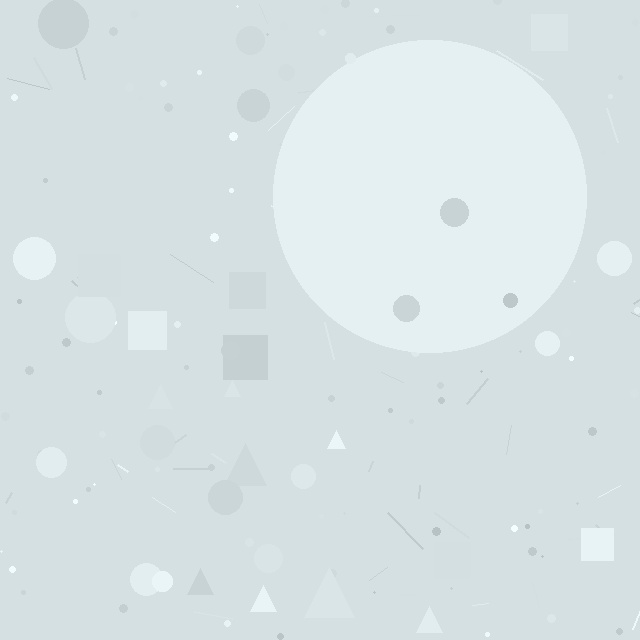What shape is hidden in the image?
A circle is hidden in the image.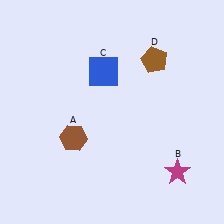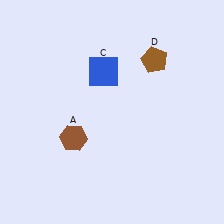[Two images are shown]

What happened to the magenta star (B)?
The magenta star (B) was removed in Image 2. It was in the bottom-right area of Image 1.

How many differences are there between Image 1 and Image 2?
There is 1 difference between the two images.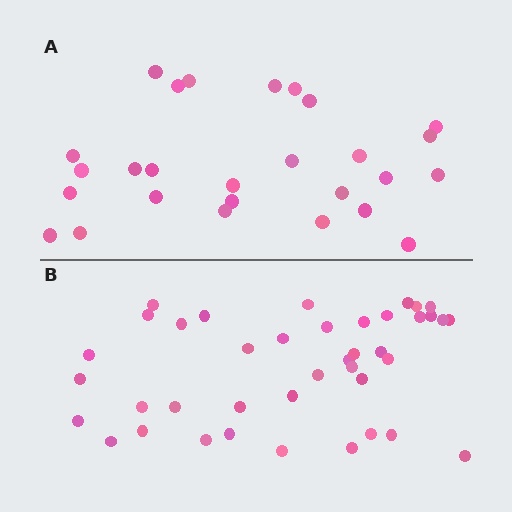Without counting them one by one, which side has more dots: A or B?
Region B (the bottom region) has more dots.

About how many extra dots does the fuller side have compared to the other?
Region B has approximately 15 more dots than region A.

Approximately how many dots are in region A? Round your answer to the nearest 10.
About 30 dots. (The exact count is 27, which rounds to 30.)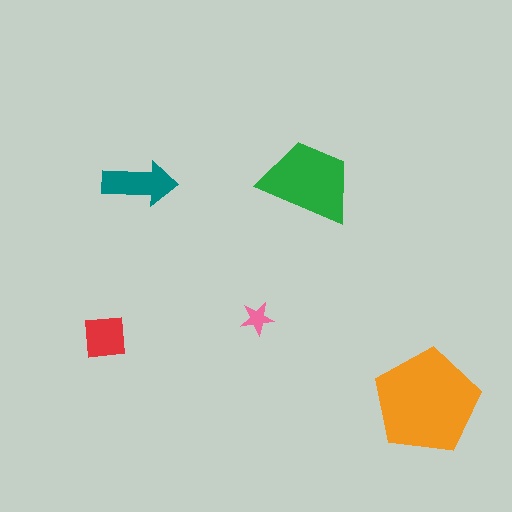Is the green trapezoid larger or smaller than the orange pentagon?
Smaller.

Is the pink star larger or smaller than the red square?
Smaller.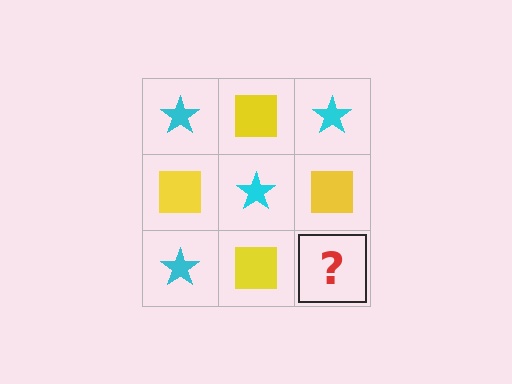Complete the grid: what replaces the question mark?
The question mark should be replaced with a cyan star.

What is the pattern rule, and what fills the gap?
The rule is that it alternates cyan star and yellow square in a checkerboard pattern. The gap should be filled with a cyan star.